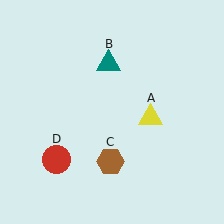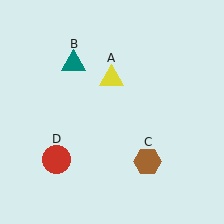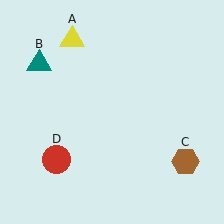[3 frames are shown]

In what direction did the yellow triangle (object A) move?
The yellow triangle (object A) moved up and to the left.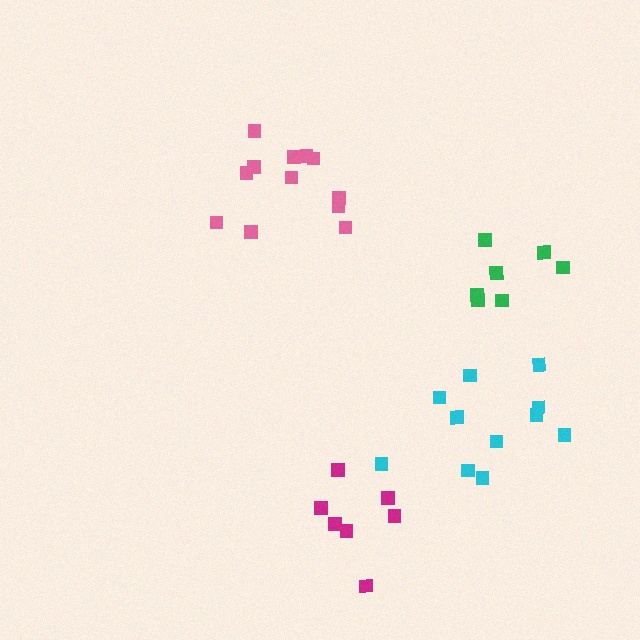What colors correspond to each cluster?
The clusters are colored: green, cyan, pink, magenta.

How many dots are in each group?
Group 1: 7 dots, Group 2: 11 dots, Group 3: 12 dots, Group 4: 7 dots (37 total).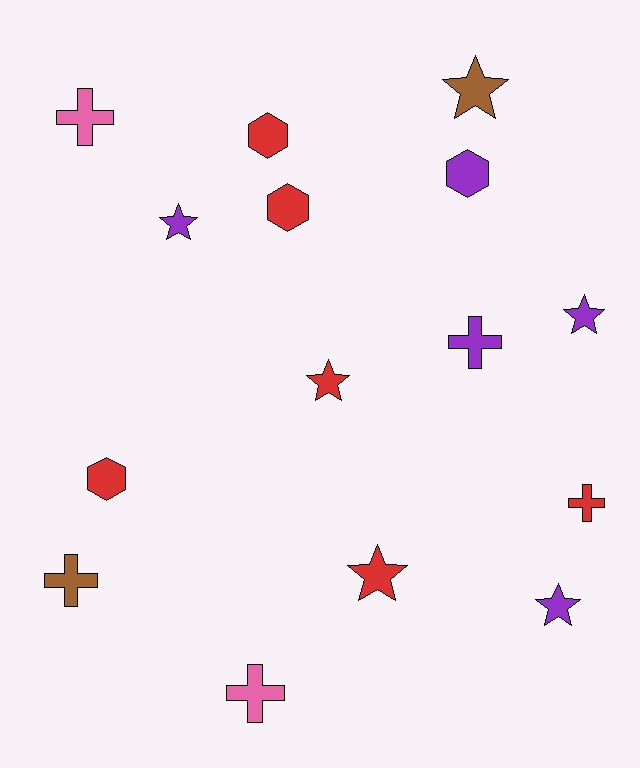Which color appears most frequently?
Red, with 6 objects.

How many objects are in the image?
There are 15 objects.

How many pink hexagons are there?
There are no pink hexagons.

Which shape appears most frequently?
Star, with 6 objects.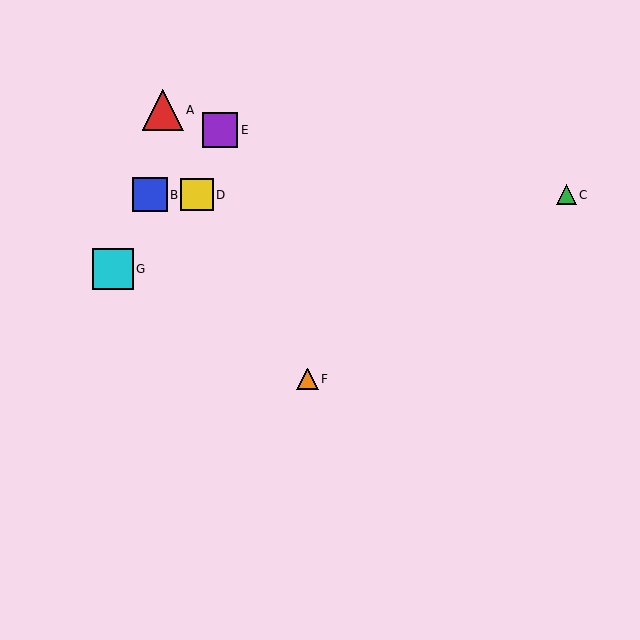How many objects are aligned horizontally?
3 objects (B, C, D) are aligned horizontally.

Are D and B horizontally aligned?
Yes, both are at y≈195.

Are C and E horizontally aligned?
No, C is at y≈195 and E is at y≈130.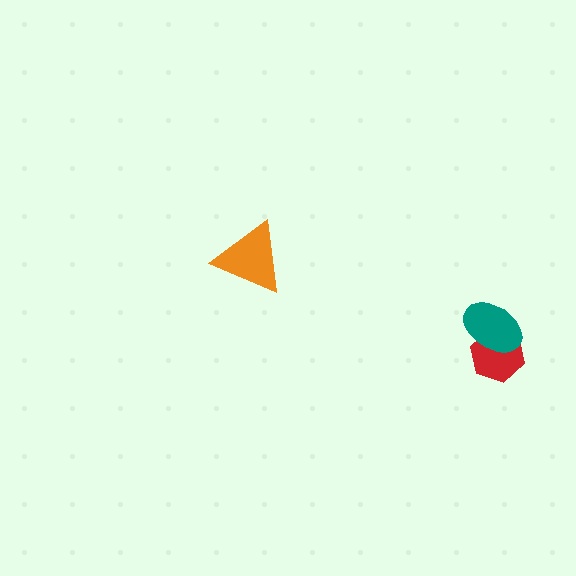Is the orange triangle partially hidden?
No, no other shape covers it.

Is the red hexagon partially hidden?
Yes, it is partially covered by another shape.